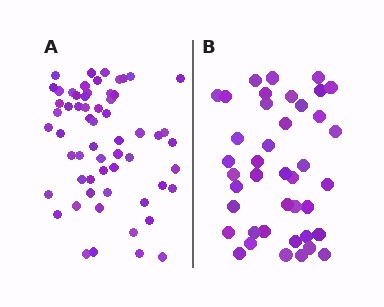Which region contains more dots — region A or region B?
Region A (the left region) has more dots.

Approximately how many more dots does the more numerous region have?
Region A has approximately 20 more dots than region B.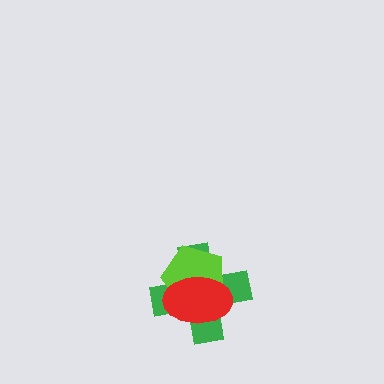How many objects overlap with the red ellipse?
2 objects overlap with the red ellipse.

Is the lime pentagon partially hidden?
Yes, it is partially covered by another shape.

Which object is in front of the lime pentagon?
The red ellipse is in front of the lime pentagon.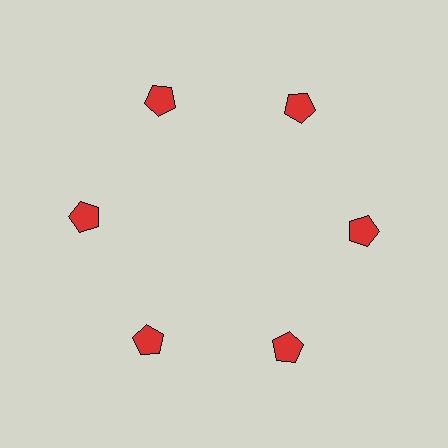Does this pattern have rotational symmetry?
Yes, this pattern has 6-fold rotational symmetry. It looks the same after rotating 60 degrees around the center.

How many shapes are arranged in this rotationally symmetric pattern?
There are 6 shapes, arranged in 6 groups of 1.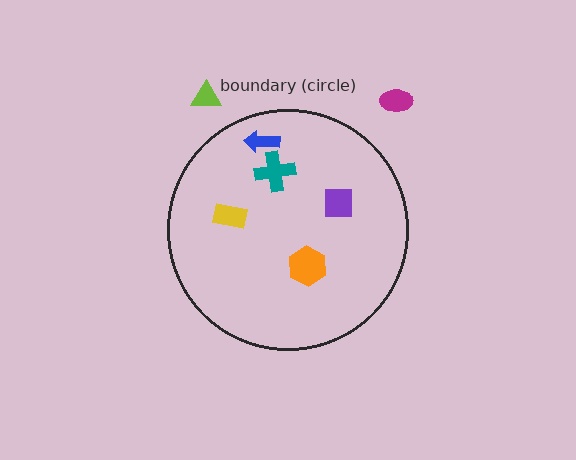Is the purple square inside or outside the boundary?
Inside.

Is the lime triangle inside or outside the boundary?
Outside.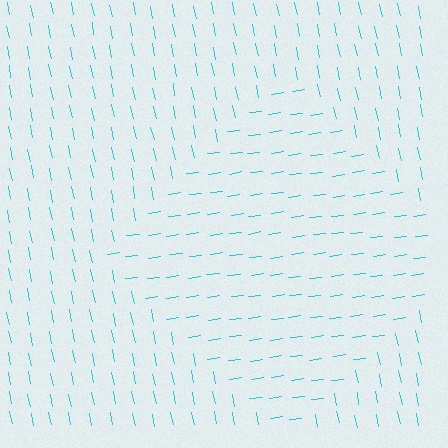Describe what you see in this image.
The image is filled with small cyan line segments. A diamond region in the image has lines oriented differently from the surrounding lines, creating a visible texture boundary.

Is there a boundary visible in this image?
Yes, there is a texture boundary formed by a change in line orientation.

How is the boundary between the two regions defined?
The boundary is defined purely by a change in line orientation (approximately 86 degrees difference). All lines are the same color and thickness.